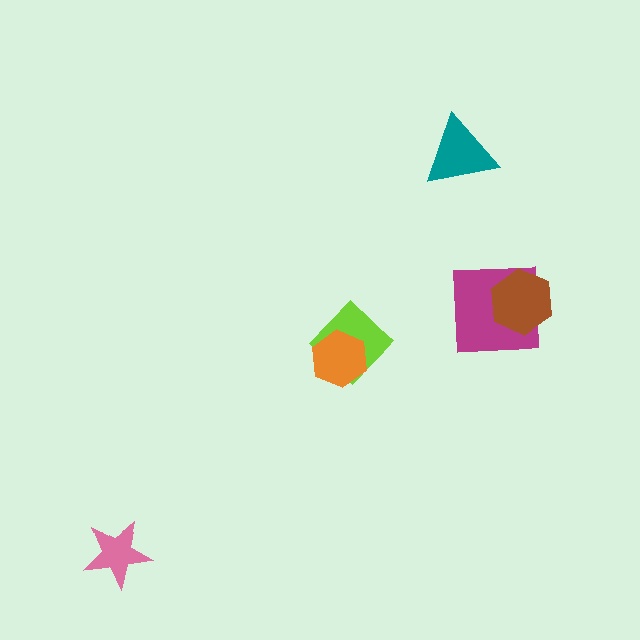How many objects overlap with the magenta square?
1 object overlaps with the magenta square.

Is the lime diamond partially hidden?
Yes, it is partially covered by another shape.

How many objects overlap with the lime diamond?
1 object overlaps with the lime diamond.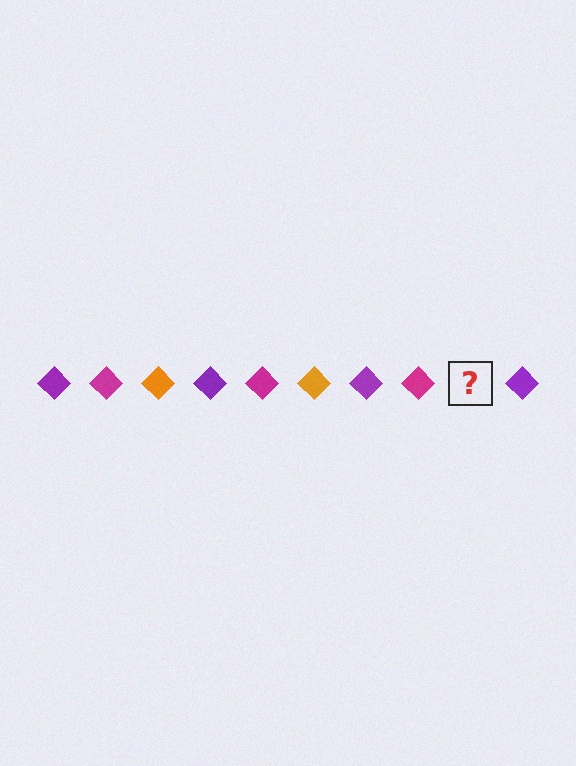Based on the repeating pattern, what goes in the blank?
The blank should be an orange diamond.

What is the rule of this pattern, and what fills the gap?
The rule is that the pattern cycles through purple, magenta, orange diamonds. The gap should be filled with an orange diamond.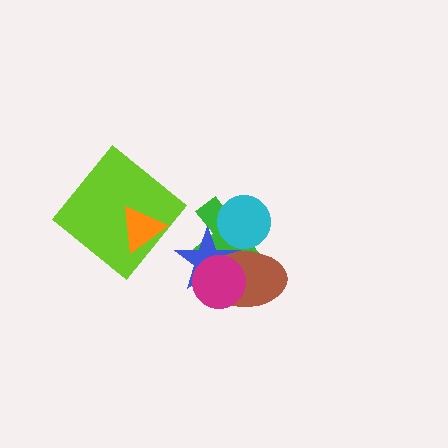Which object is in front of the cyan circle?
The brown ellipse is in front of the cyan circle.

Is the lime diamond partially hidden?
Yes, it is partially covered by another shape.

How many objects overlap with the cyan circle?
3 objects overlap with the cyan circle.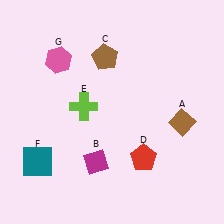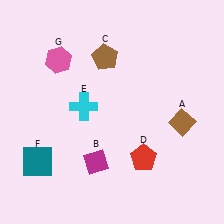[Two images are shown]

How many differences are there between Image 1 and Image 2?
There is 1 difference between the two images.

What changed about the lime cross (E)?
In Image 1, E is lime. In Image 2, it changed to cyan.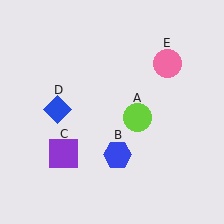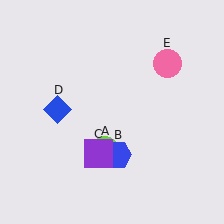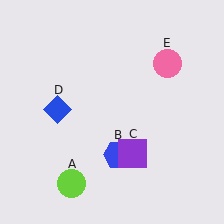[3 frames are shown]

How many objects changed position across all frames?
2 objects changed position: lime circle (object A), purple square (object C).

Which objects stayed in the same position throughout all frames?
Blue hexagon (object B) and blue diamond (object D) and pink circle (object E) remained stationary.